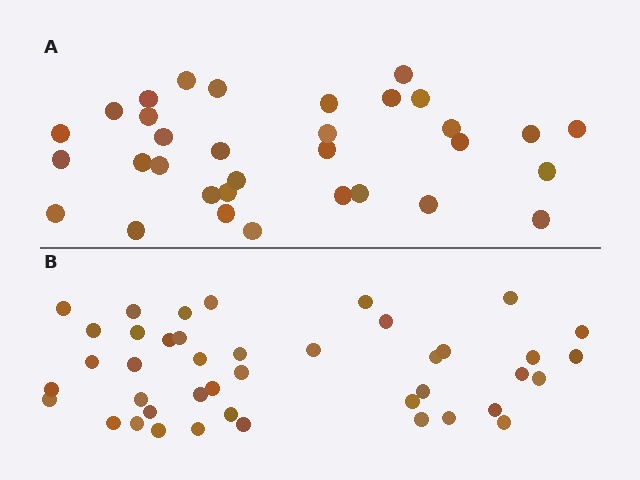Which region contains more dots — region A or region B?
Region B (the bottom region) has more dots.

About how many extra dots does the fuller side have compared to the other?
Region B has roughly 8 or so more dots than region A.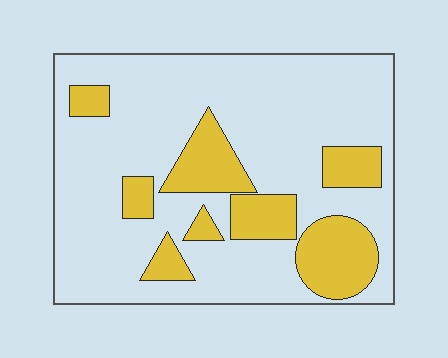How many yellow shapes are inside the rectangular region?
8.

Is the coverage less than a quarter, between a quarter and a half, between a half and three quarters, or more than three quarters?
Less than a quarter.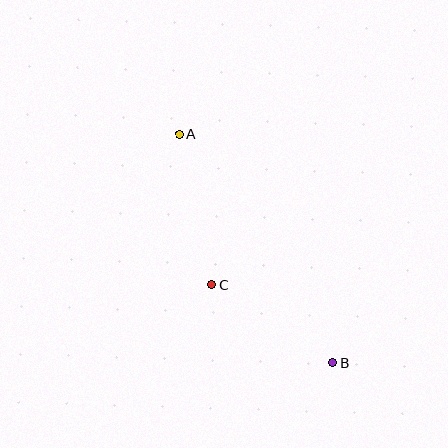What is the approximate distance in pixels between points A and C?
The distance between A and C is approximately 154 pixels.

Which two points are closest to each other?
Points B and C are closest to each other.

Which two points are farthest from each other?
Points A and B are farthest from each other.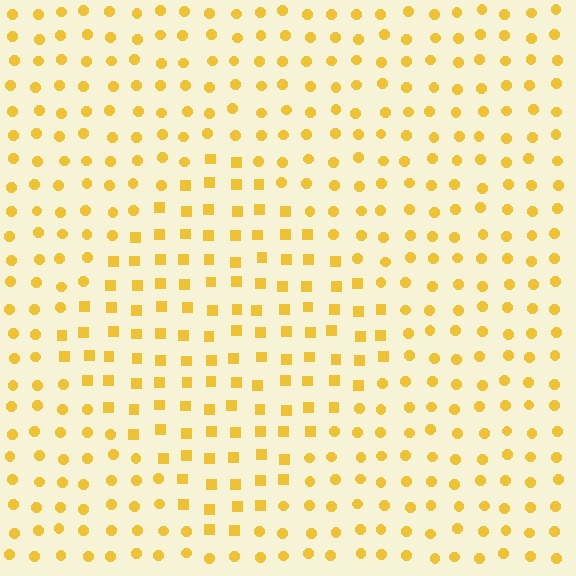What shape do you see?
I see a diamond.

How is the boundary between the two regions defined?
The boundary is defined by a change in element shape: squares inside vs. circles outside. All elements share the same color and spacing.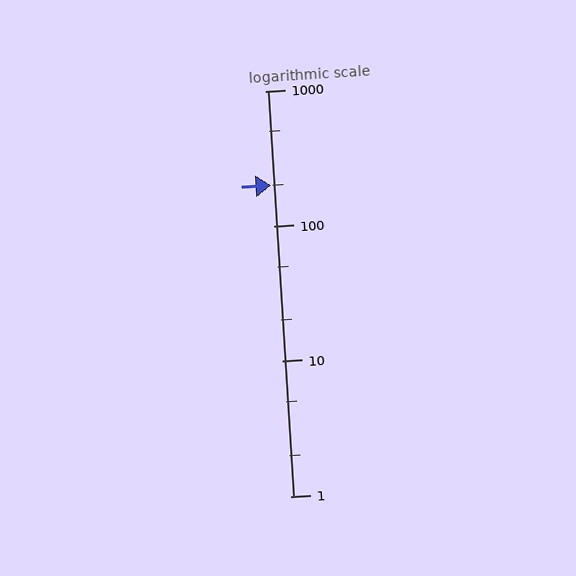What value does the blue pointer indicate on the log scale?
The pointer indicates approximately 200.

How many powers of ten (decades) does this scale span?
The scale spans 3 decades, from 1 to 1000.